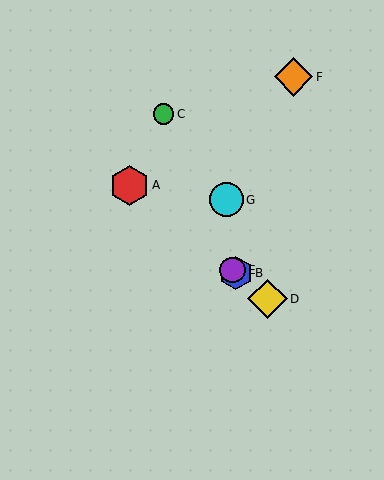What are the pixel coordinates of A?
Object A is at (129, 185).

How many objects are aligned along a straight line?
4 objects (A, B, D, E) are aligned along a straight line.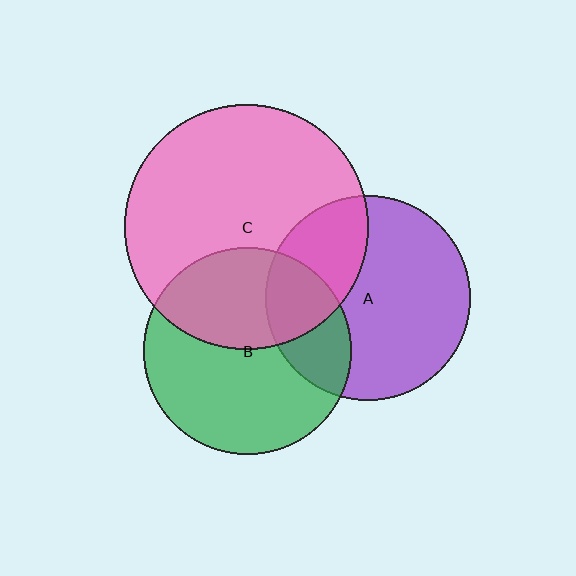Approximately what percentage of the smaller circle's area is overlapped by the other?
Approximately 30%.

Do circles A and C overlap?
Yes.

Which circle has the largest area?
Circle C (pink).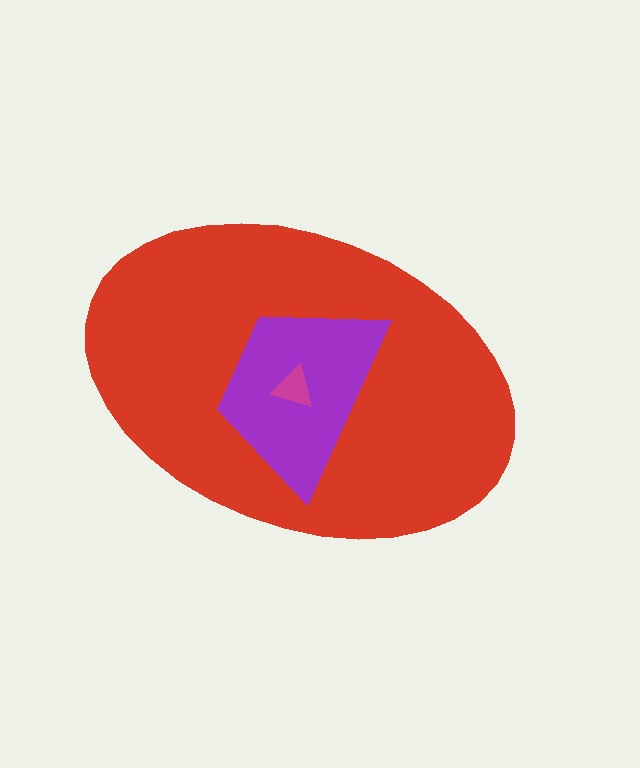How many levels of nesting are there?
3.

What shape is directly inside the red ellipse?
The purple trapezoid.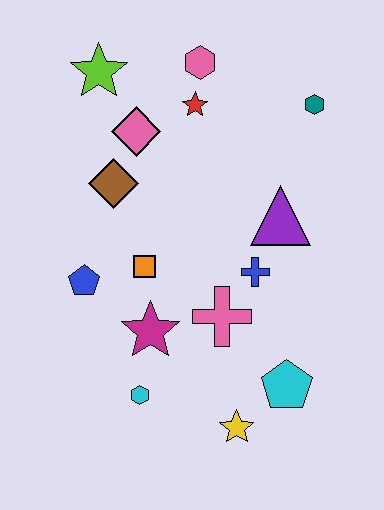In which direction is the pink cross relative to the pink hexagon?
The pink cross is below the pink hexagon.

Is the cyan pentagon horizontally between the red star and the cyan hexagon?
No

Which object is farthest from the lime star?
The yellow star is farthest from the lime star.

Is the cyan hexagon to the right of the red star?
No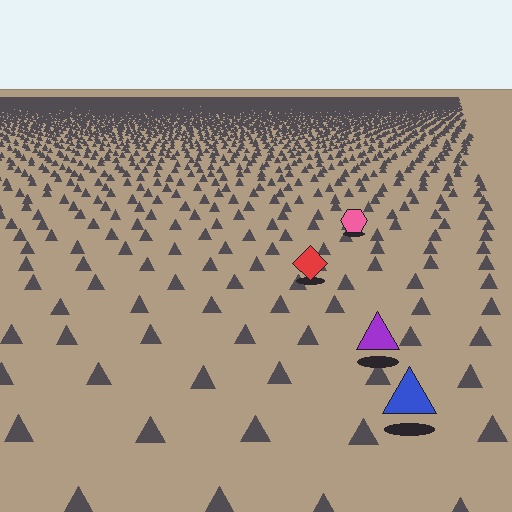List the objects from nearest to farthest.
From nearest to farthest: the blue triangle, the purple triangle, the red diamond, the pink hexagon.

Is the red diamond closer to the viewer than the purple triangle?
No. The purple triangle is closer — you can tell from the texture gradient: the ground texture is coarser near it.